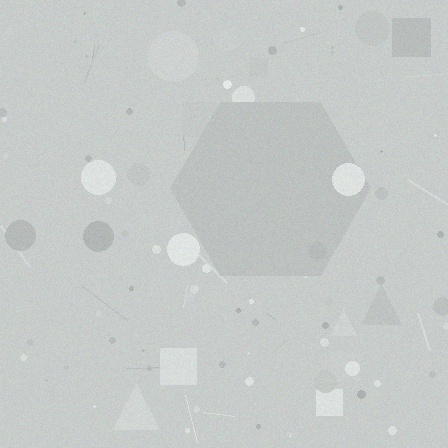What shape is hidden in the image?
A hexagon is hidden in the image.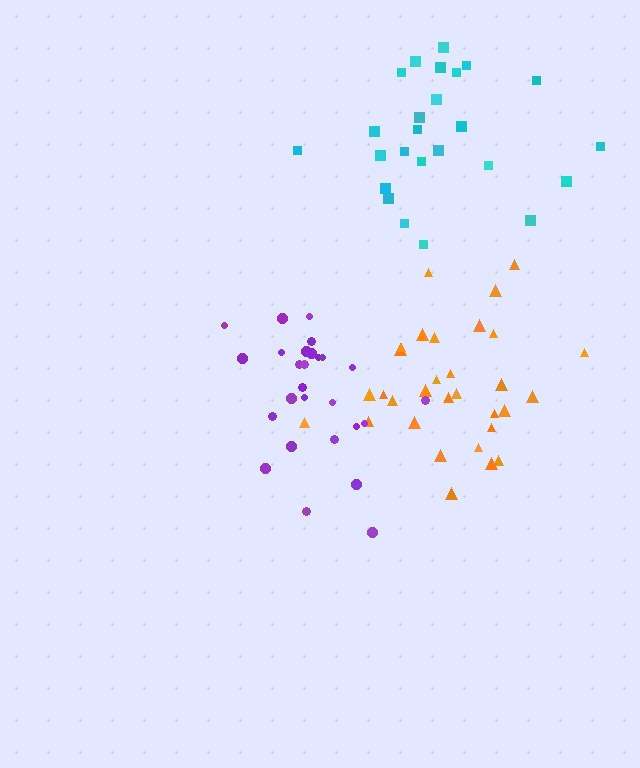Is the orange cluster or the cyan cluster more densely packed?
Orange.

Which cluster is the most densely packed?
Purple.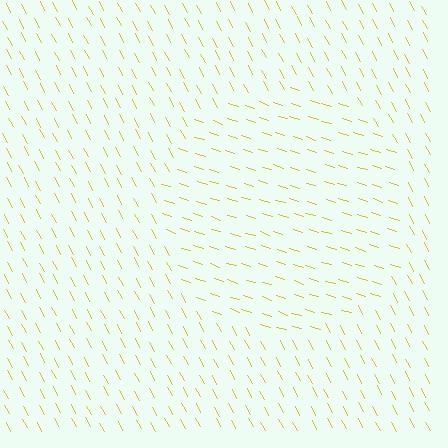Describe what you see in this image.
The image is filled with small yellow line segments. A circle region in the image has lines oriented differently from the surrounding lines, creating a visible texture boundary.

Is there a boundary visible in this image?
Yes, there is a texture boundary formed by a change in line orientation.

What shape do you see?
I see a circle.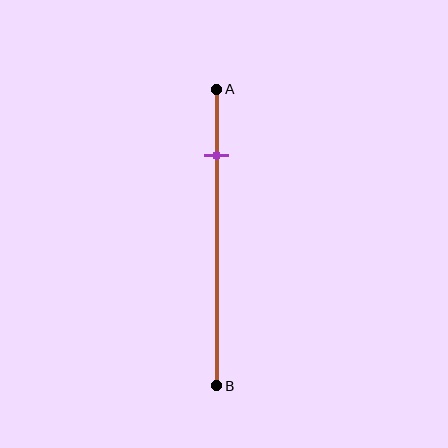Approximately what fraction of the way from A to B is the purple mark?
The purple mark is approximately 20% of the way from A to B.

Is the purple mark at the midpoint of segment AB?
No, the mark is at about 20% from A, not at the 50% midpoint.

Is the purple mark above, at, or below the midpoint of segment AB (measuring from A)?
The purple mark is above the midpoint of segment AB.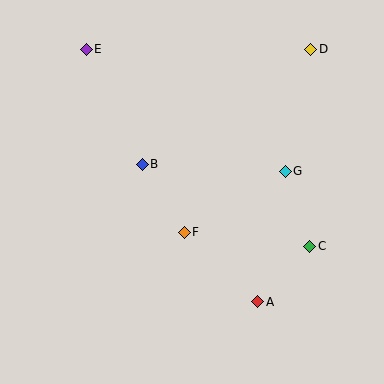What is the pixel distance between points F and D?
The distance between F and D is 223 pixels.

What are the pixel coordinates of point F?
Point F is at (184, 232).